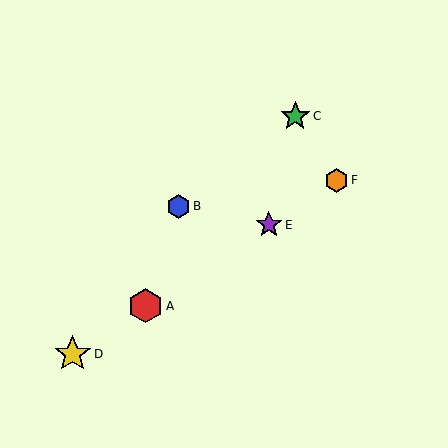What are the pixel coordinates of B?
Object B is at (178, 206).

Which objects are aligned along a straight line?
Objects A, D, E, F are aligned along a straight line.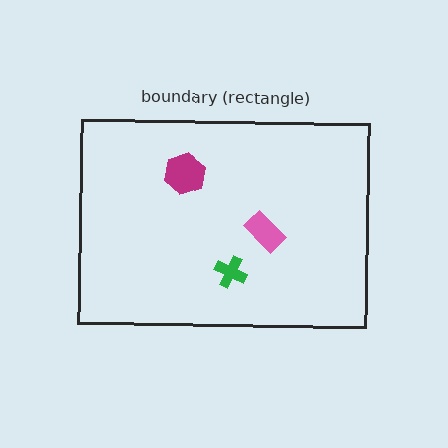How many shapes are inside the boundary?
3 inside, 0 outside.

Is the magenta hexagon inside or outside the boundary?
Inside.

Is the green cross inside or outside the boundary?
Inside.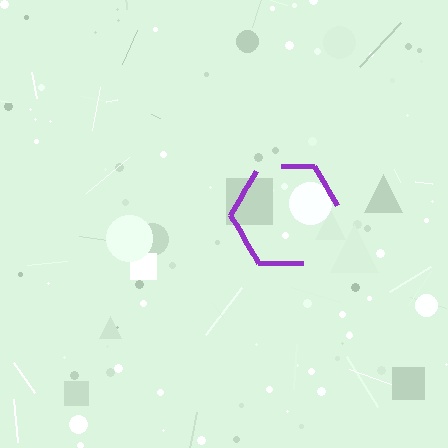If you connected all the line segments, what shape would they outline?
They would outline a hexagon.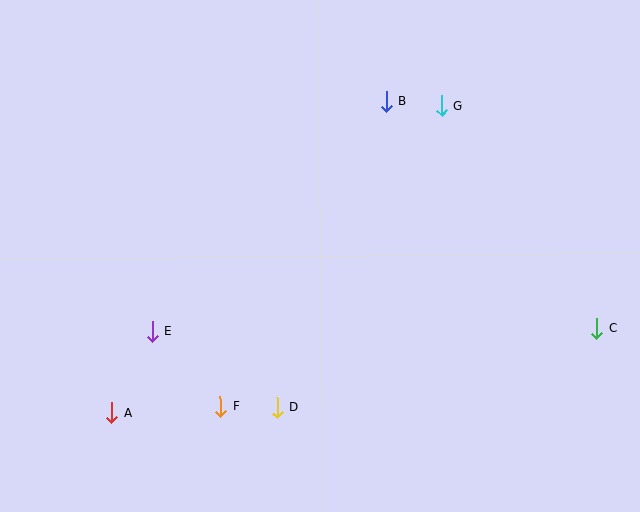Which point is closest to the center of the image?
Point D at (277, 408) is closest to the center.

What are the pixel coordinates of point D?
Point D is at (277, 408).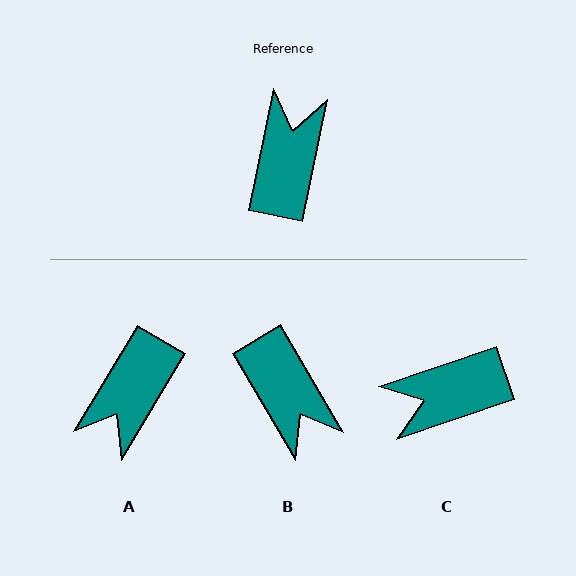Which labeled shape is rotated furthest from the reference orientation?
A, about 161 degrees away.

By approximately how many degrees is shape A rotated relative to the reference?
Approximately 161 degrees counter-clockwise.